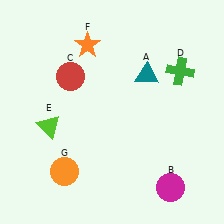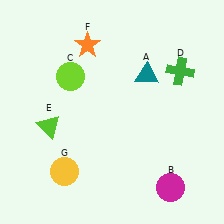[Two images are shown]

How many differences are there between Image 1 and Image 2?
There are 2 differences between the two images.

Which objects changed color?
C changed from red to lime. G changed from orange to yellow.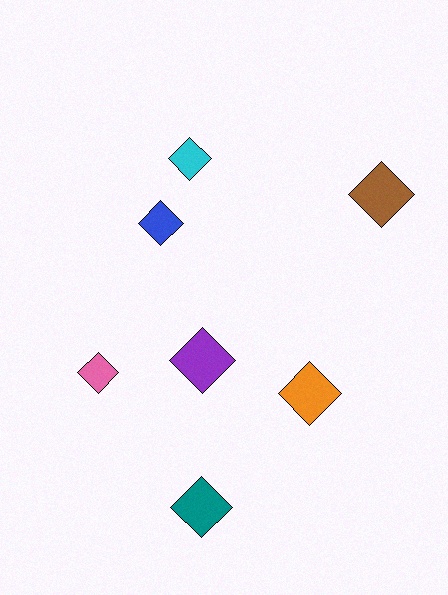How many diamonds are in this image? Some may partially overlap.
There are 7 diamonds.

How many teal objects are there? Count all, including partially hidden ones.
There is 1 teal object.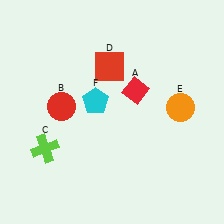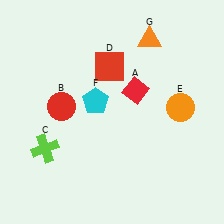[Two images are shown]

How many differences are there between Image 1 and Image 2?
There is 1 difference between the two images.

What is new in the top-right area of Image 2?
An orange triangle (G) was added in the top-right area of Image 2.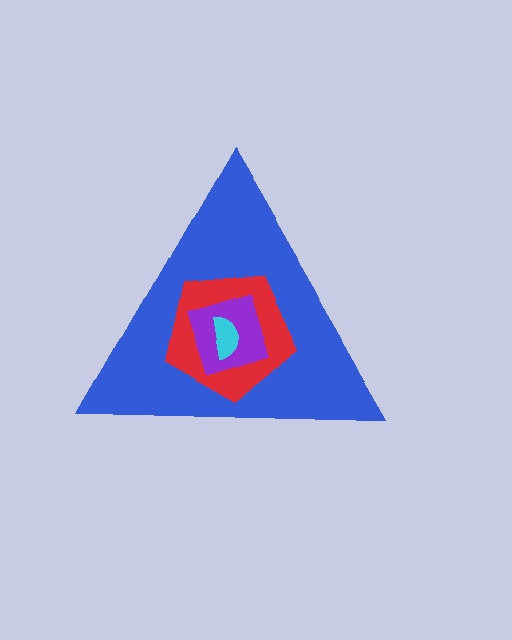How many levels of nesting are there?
4.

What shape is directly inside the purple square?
The cyan semicircle.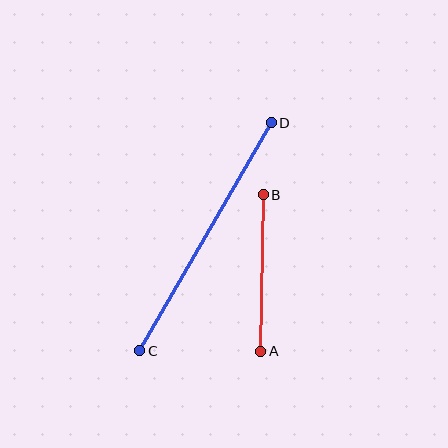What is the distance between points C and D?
The distance is approximately 263 pixels.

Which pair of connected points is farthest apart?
Points C and D are farthest apart.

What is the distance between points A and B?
The distance is approximately 157 pixels.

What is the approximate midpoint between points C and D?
The midpoint is at approximately (206, 237) pixels.